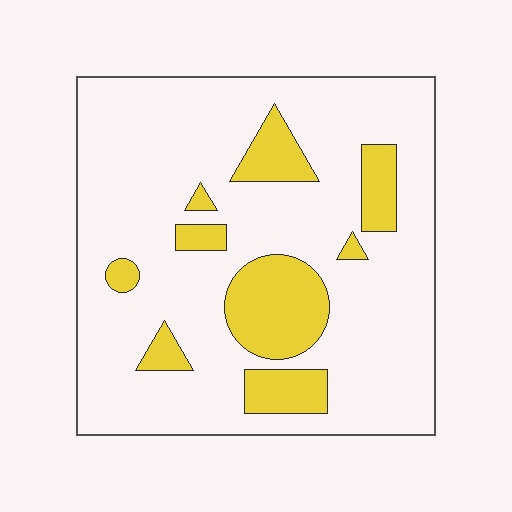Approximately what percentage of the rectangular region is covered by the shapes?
Approximately 20%.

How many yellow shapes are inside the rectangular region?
9.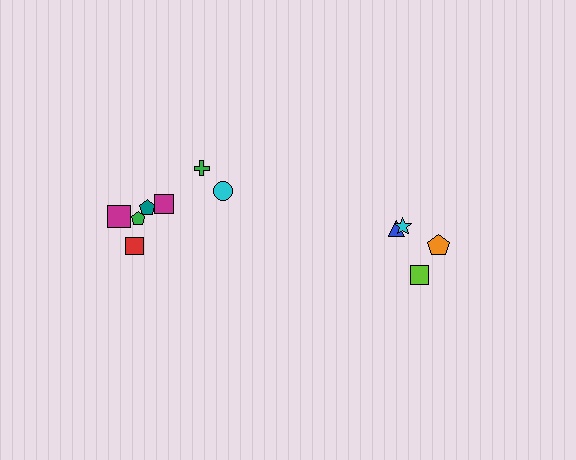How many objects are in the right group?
There are 4 objects.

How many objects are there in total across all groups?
There are 11 objects.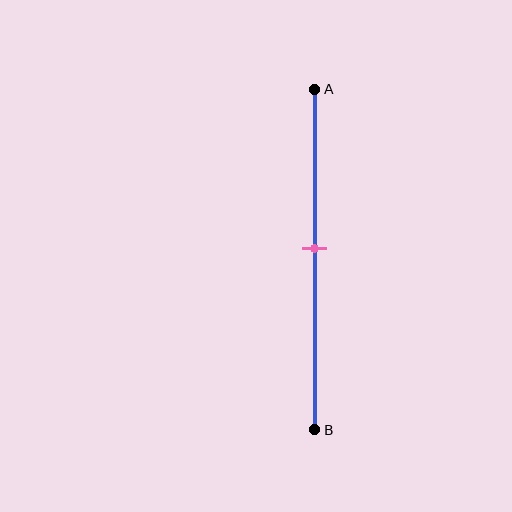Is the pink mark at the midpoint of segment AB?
No, the mark is at about 45% from A, not at the 50% midpoint.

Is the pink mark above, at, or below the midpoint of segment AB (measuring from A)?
The pink mark is above the midpoint of segment AB.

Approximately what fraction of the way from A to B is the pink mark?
The pink mark is approximately 45% of the way from A to B.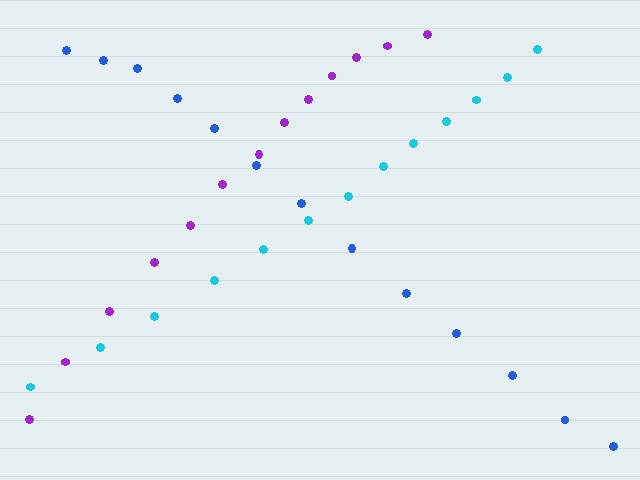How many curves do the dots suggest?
There are 3 distinct paths.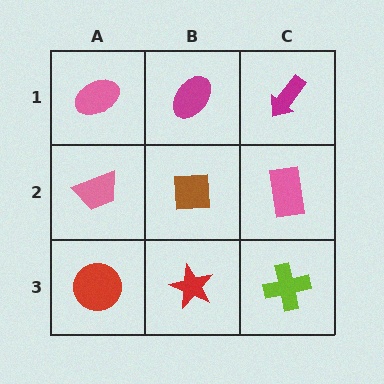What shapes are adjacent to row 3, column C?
A pink rectangle (row 2, column C), a red star (row 3, column B).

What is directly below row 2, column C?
A lime cross.